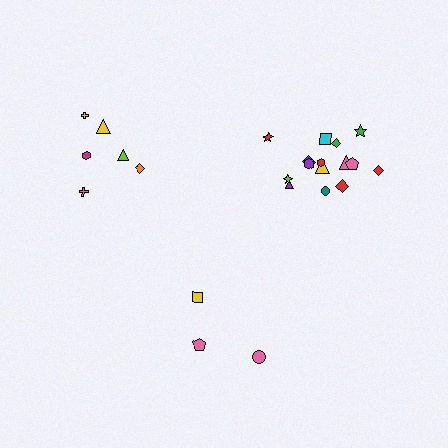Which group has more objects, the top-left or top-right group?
The top-right group.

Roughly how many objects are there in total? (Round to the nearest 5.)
Roughly 25 objects in total.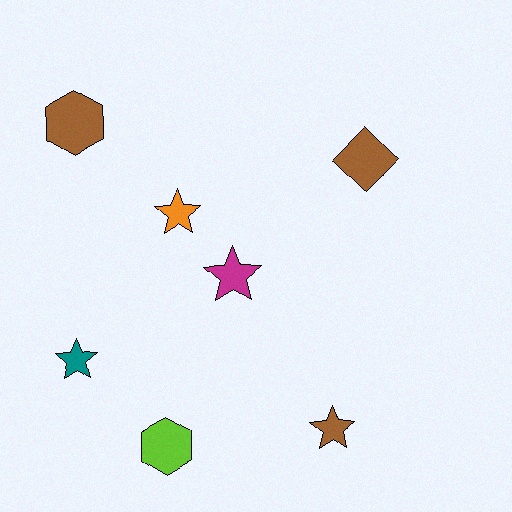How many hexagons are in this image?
There are 2 hexagons.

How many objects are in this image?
There are 7 objects.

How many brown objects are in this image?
There are 3 brown objects.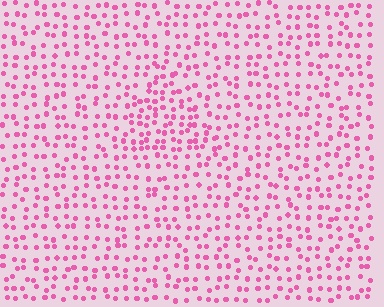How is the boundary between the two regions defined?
The boundary is defined by a change in element density (approximately 1.6x ratio). All elements are the same color, size, and shape.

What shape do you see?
I see a triangle.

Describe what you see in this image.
The image contains small pink elements arranged at two different densities. A triangle-shaped region is visible where the elements are more densely packed than the surrounding area.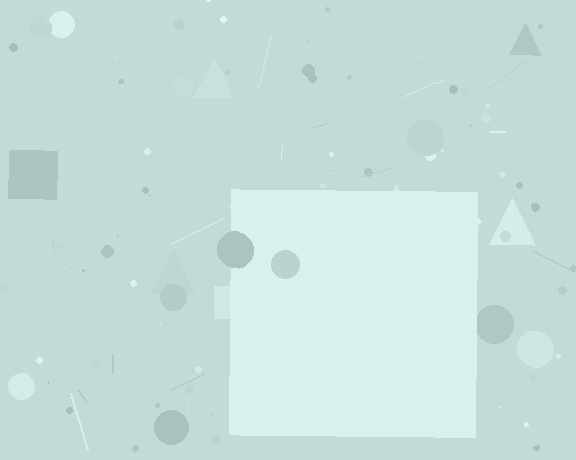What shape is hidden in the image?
A square is hidden in the image.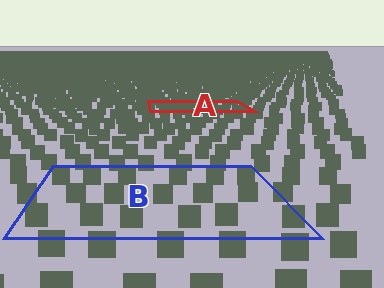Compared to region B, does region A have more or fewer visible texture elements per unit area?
Region A has more texture elements per unit area — they are packed more densely because it is farther away.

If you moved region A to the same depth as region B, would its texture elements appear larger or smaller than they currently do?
They would appear larger. At a closer depth, the same texture elements are projected at a bigger on-screen size.